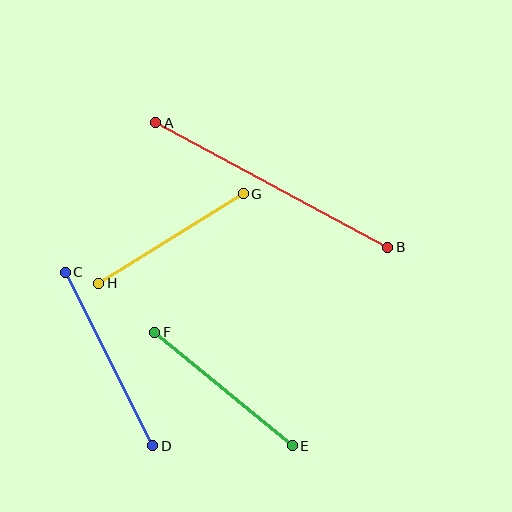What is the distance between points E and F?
The distance is approximately 178 pixels.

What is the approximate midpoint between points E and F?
The midpoint is at approximately (224, 389) pixels.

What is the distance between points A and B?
The distance is approximately 263 pixels.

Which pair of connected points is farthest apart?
Points A and B are farthest apart.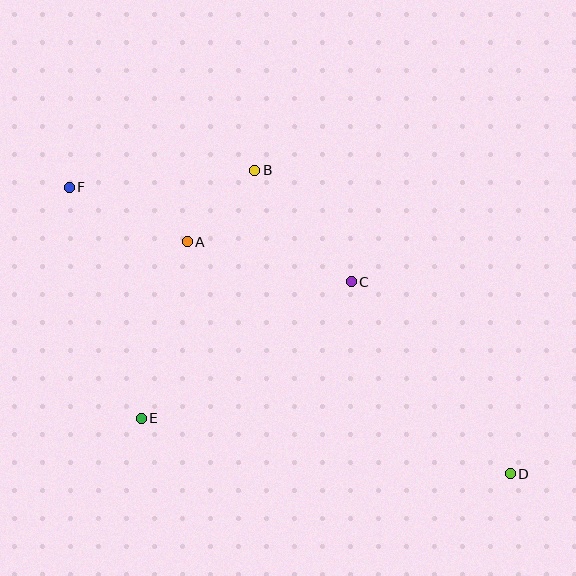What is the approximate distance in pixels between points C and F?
The distance between C and F is approximately 297 pixels.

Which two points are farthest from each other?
Points D and F are farthest from each other.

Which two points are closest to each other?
Points A and B are closest to each other.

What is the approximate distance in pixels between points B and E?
The distance between B and E is approximately 273 pixels.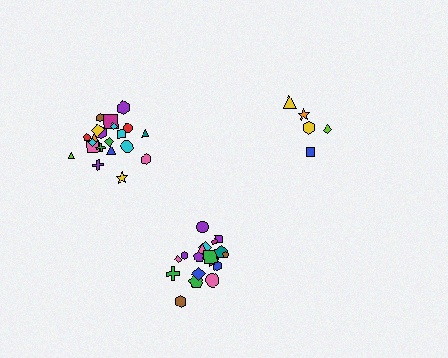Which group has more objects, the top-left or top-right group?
The top-left group.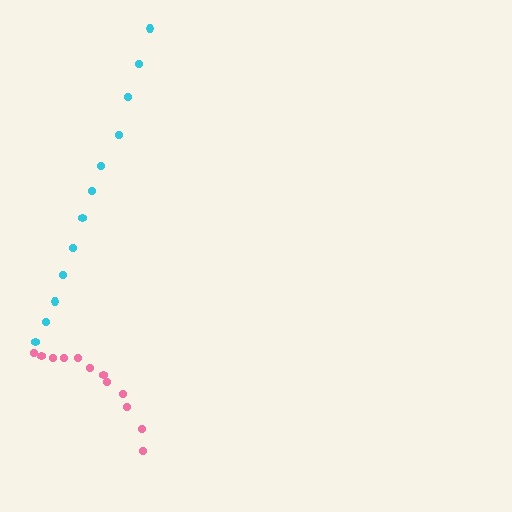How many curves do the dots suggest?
There are 2 distinct paths.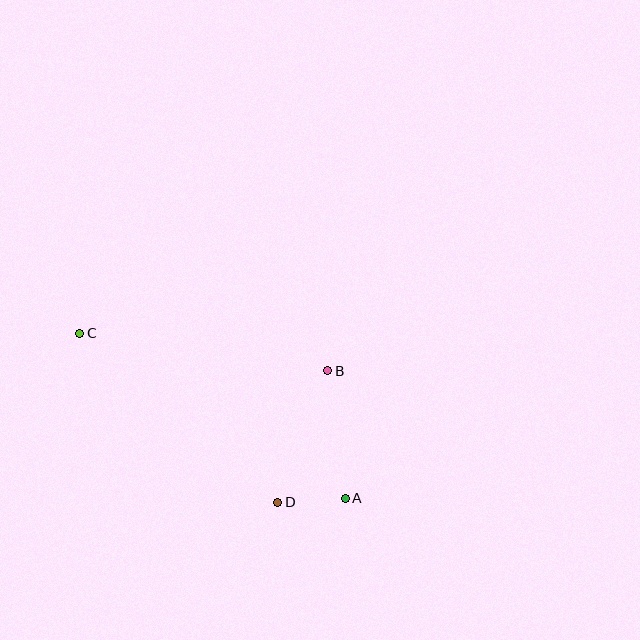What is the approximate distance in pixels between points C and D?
The distance between C and D is approximately 261 pixels.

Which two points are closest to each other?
Points A and D are closest to each other.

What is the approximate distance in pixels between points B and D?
The distance between B and D is approximately 141 pixels.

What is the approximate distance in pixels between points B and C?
The distance between B and C is approximately 251 pixels.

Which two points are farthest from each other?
Points A and C are farthest from each other.